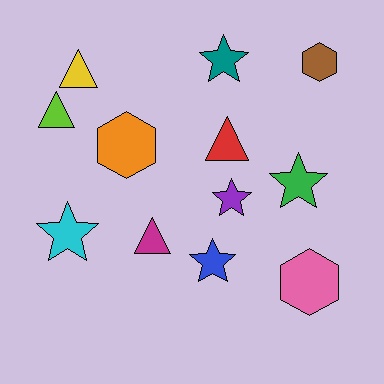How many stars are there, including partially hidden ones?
There are 5 stars.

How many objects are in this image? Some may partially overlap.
There are 12 objects.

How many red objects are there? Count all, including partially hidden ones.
There is 1 red object.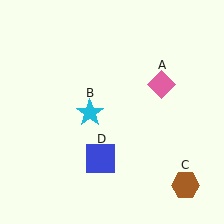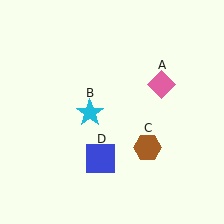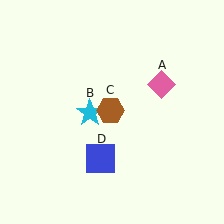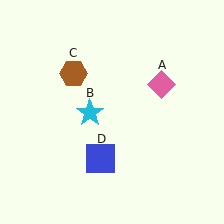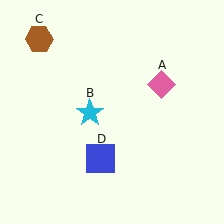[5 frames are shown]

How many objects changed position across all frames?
1 object changed position: brown hexagon (object C).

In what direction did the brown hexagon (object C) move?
The brown hexagon (object C) moved up and to the left.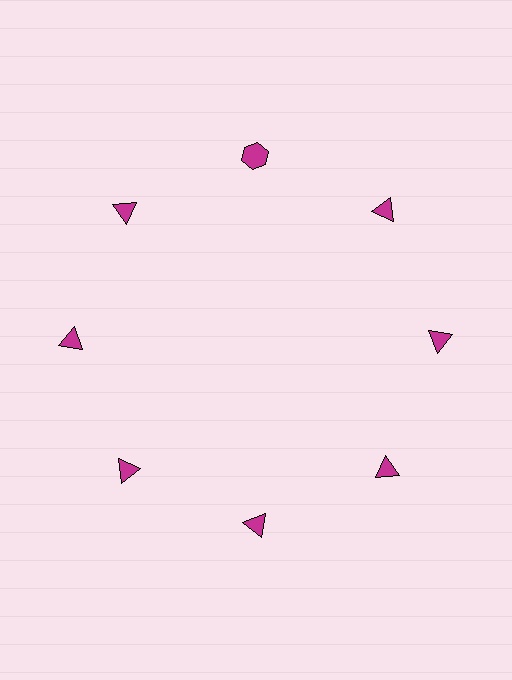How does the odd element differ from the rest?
It has a different shape: hexagon instead of triangle.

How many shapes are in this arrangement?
There are 8 shapes arranged in a ring pattern.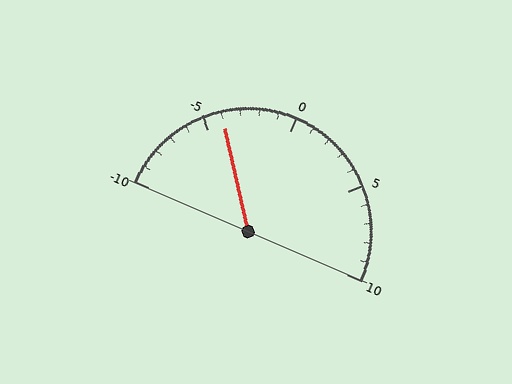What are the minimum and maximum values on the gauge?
The gauge ranges from -10 to 10.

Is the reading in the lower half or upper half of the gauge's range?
The reading is in the lower half of the range (-10 to 10).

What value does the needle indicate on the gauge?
The needle indicates approximately -4.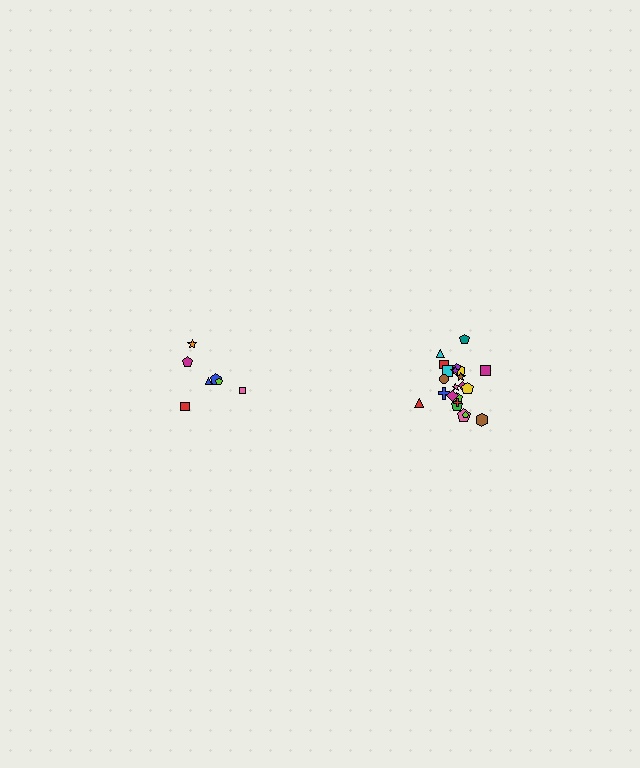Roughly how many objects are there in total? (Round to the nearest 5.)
Roughly 30 objects in total.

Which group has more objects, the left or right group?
The right group.